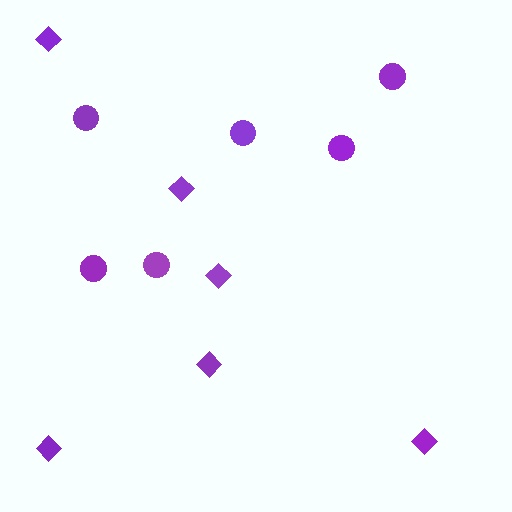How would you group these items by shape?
There are 2 groups: one group of diamonds (6) and one group of circles (6).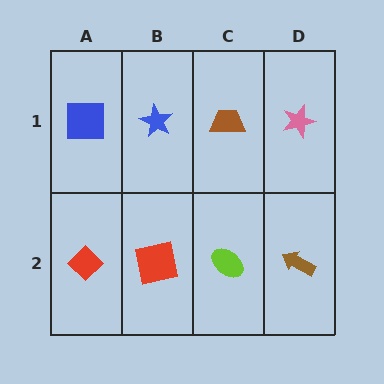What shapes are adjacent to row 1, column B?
A red square (row 2, column B), a blue square (row 1, column A), a brown trapezoid (row 1, column C).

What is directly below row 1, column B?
A red square.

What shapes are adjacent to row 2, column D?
A pink star (row 1, column D), a lime ellipse (row 2, column C).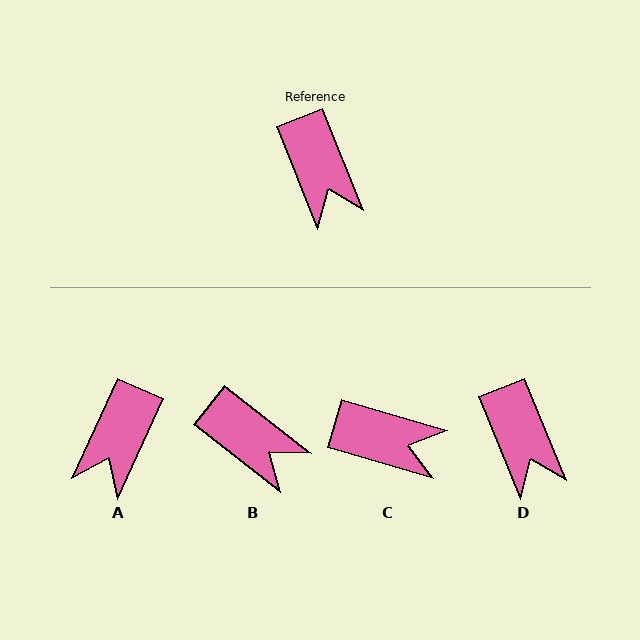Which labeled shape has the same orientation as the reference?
D.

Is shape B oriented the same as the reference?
No, it is off by about 30 degrees.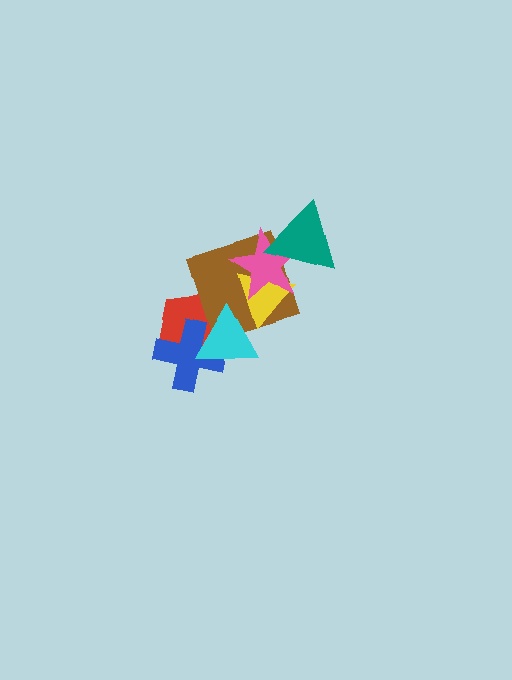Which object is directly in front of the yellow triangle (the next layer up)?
The cyan triangle is directly in front of the yellow triangle.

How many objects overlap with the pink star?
3 objects overlap with the pink star.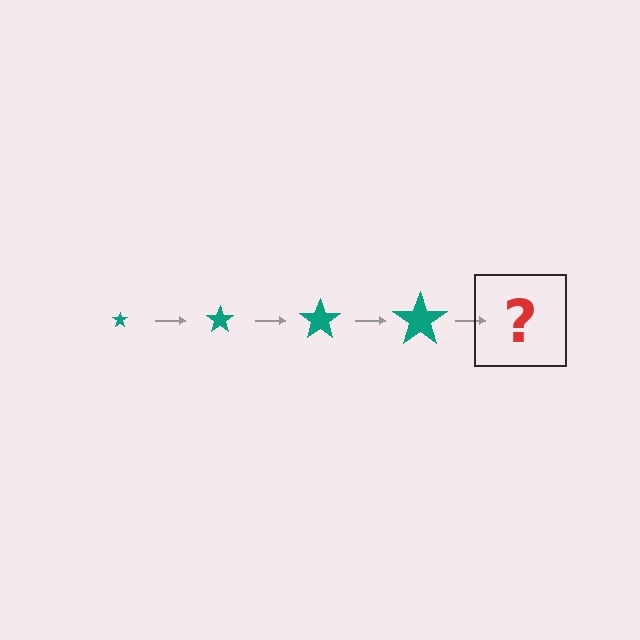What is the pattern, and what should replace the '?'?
The pattern is that the star gets progressively larger each step. The '?' should be a teal star, larger than the previous one.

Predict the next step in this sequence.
The next step is a teal star, larger than the previous one.